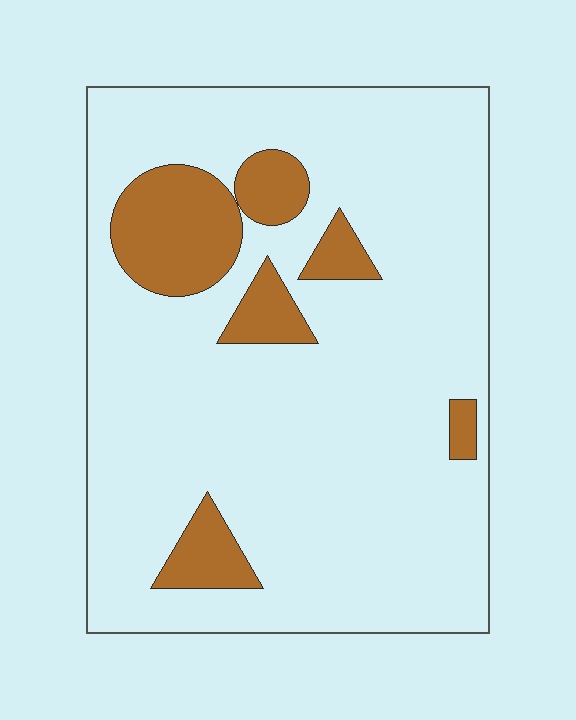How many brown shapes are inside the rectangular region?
6.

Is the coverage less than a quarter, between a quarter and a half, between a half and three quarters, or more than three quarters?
Less than a quarter.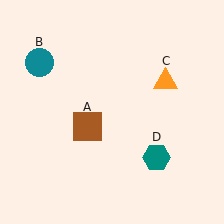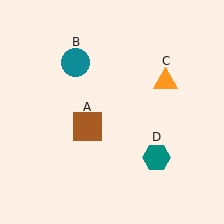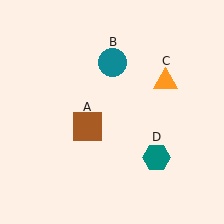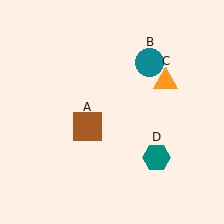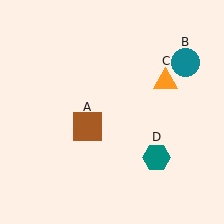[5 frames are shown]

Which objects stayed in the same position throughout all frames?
Brown square (object A) and orange triangle (object C) and teal hexagon (object D) remained stationary.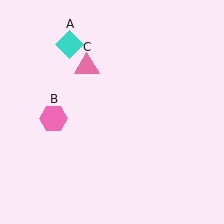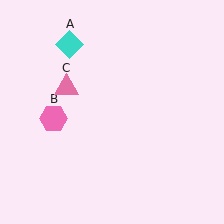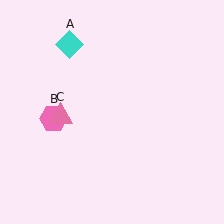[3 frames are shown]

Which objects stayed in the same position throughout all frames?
Cyan diamond (object A) and pink hexagon (object B) remained stationary.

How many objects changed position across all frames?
1 object changed position: pink triangle (object C).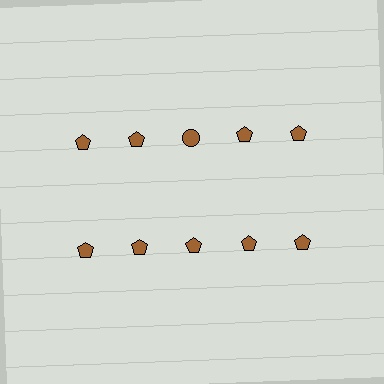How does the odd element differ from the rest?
It has a different shape: circle instead of pentagon.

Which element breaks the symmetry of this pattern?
The brown circle in the top row, center column breaks the symmetry. All other shapes are brown pentagons.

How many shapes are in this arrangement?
There are 10 shapes arranged in a grid pattern.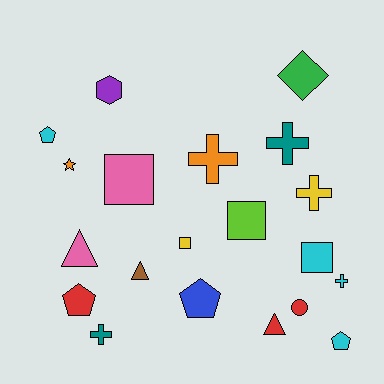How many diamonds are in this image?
There is 1 diamond.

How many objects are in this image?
There are 20 objects.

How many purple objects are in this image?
There is 1 purple object.